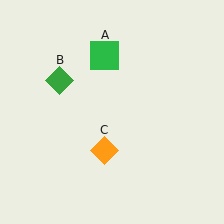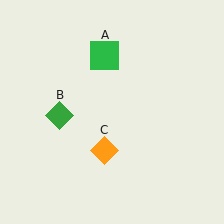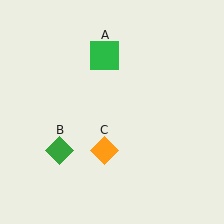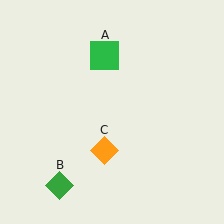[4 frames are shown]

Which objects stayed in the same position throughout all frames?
Green square (object A) and orange diamond (object C) remained stationary.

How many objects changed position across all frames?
1 object changed position: green diamond (object B).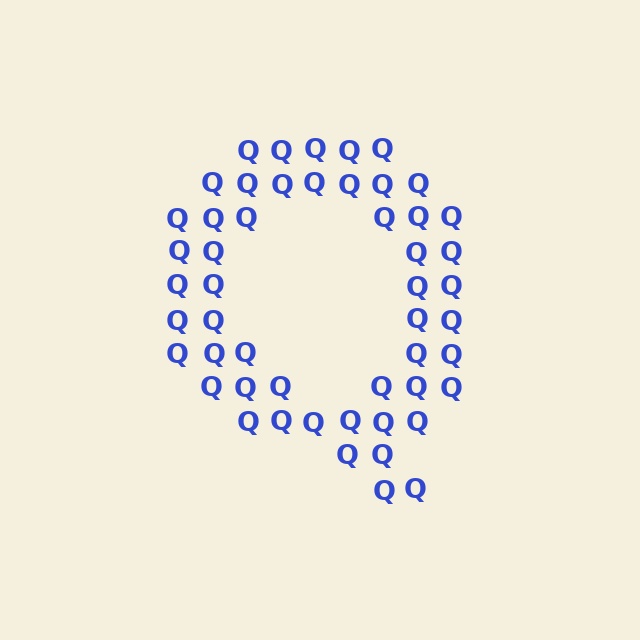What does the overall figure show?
The overall figure shows the letter Q.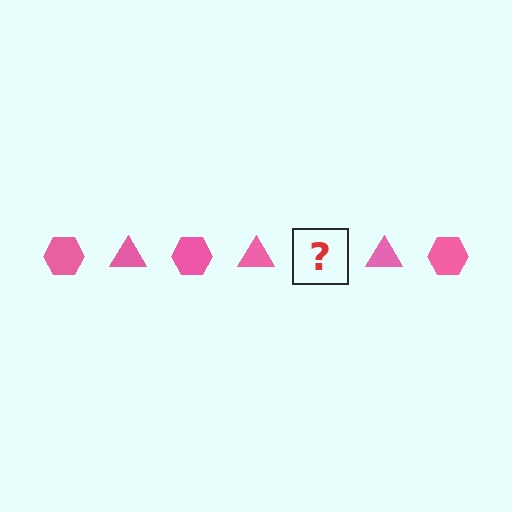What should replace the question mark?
The question mark should be replaced with a pink hexagon.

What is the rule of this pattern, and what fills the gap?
The rule is that the pattern cycles through hexagon, triangle shapes in pink. The gap should be filled with a pink hexagon.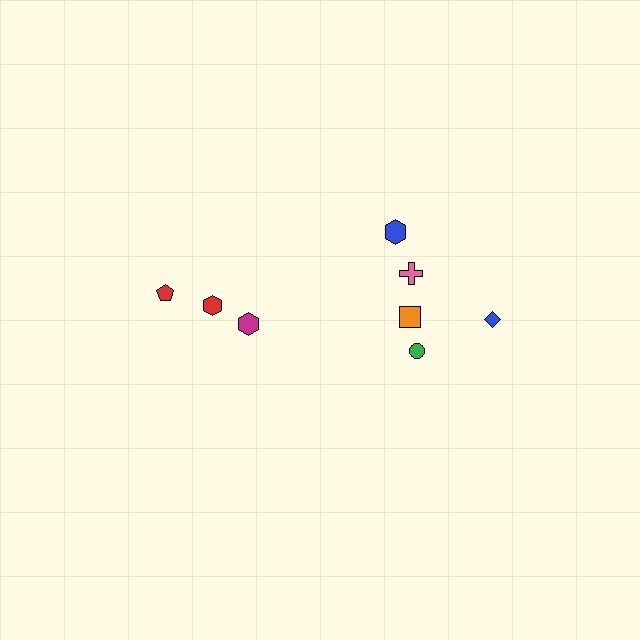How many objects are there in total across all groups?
There are 8 objects.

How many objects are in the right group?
There are 5 objects.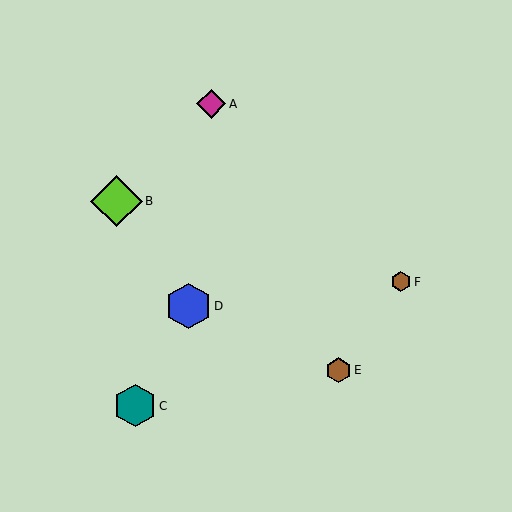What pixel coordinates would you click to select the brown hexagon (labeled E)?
Click at (338, 370) to select the brown hexagon E.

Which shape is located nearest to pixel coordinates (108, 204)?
The lime diamond (labeled B) at (116, 201) is nearest to that location.